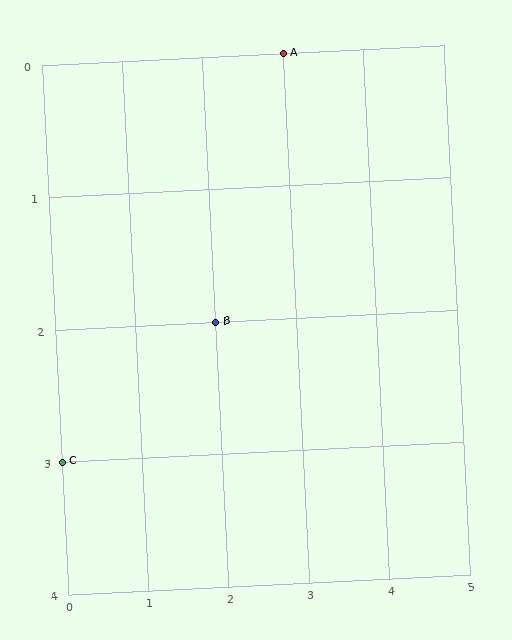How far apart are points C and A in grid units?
Points C and A are 3 columns and 3 rows apart (about 4.2 grid units diagonally).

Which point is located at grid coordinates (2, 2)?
Point B is at (2, 2).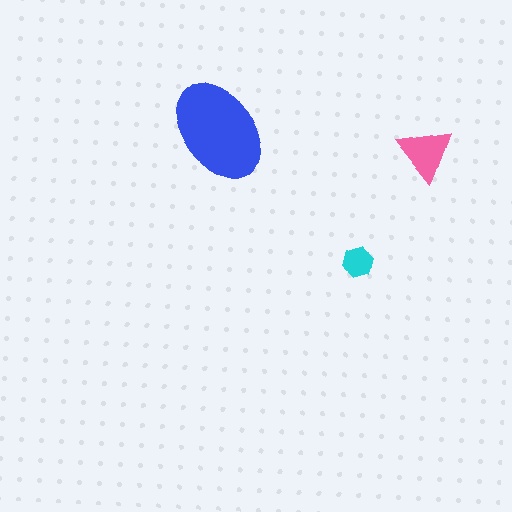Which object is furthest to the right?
The pink triangle is rightmost.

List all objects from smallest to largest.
The cyan hexagon, the pink triangle, the blue ellipse.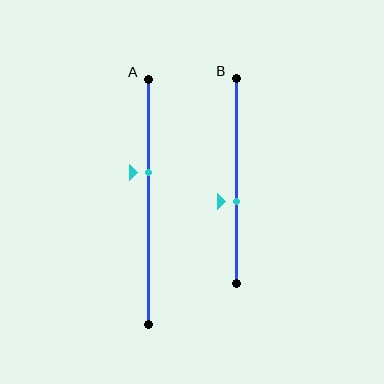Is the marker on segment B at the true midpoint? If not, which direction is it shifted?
No, the marker on segment B is shifted downward by about 10% of the segment length.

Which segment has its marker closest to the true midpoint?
Segment B has its marker closest to the true midpoint.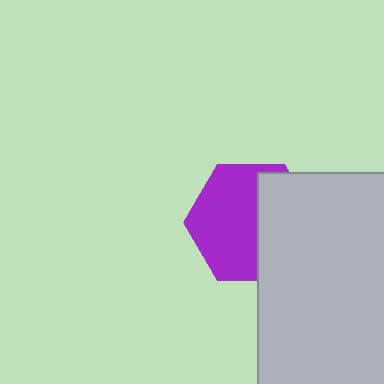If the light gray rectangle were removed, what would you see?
You would see the complete purple hexagon.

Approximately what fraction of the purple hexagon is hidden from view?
Roughly 42% of the purple hexagon is hidden behind the light gray rectangle.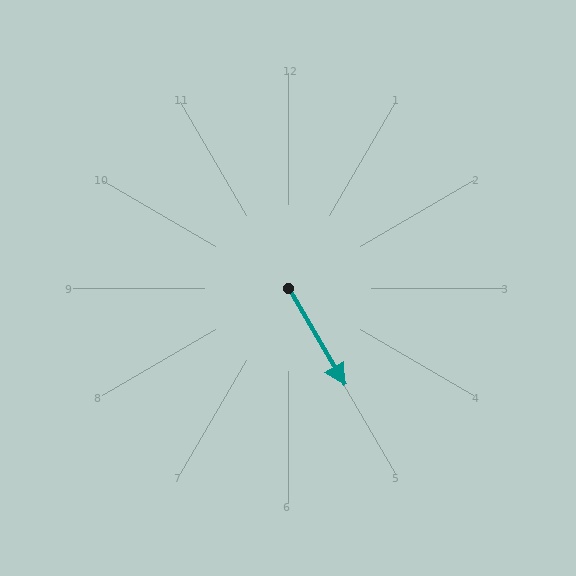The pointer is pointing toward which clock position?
Roughly 5 o'clock.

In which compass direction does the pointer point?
Southeast.